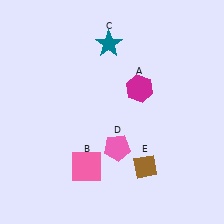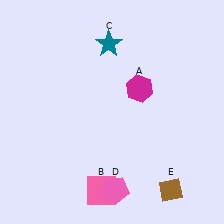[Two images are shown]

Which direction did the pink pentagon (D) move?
The pink pentagon (D) moved down.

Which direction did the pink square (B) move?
The pink square (B) moved down.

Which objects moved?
The objects that moved are: the pink square (B), the pink pentagon (D), the brown diamond (E).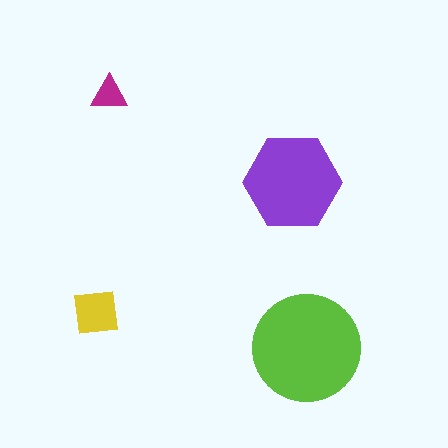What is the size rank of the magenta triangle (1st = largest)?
4th.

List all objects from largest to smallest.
The lime circle, the purple hexagon, the yellow square, the magenta triangle.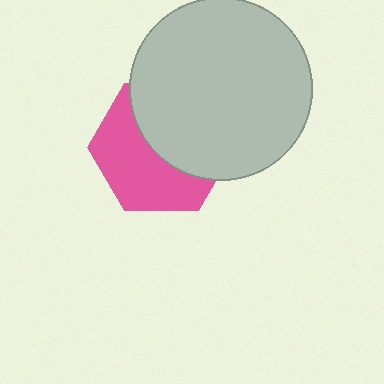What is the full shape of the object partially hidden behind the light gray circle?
The partially hidden object is a pink hexagon.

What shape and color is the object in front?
The object in front is a light gray circle.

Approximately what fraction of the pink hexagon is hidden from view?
Roughly 50% of the pink hexagon is hidden behind the light gray circle.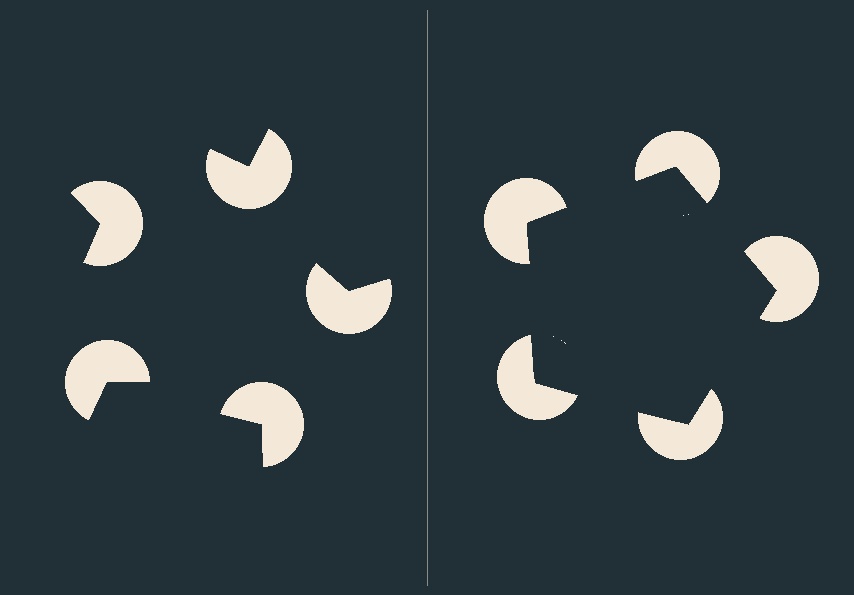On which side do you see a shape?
An illusory pentagon appears on the right side. On the left side the wedge cuts are rotated, so no coherent shape forms.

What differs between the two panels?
The pac-man discs are positioned identically on both sides; only the wedge orientations differ. On the right they align to a pentagon; on the left they are misaligned.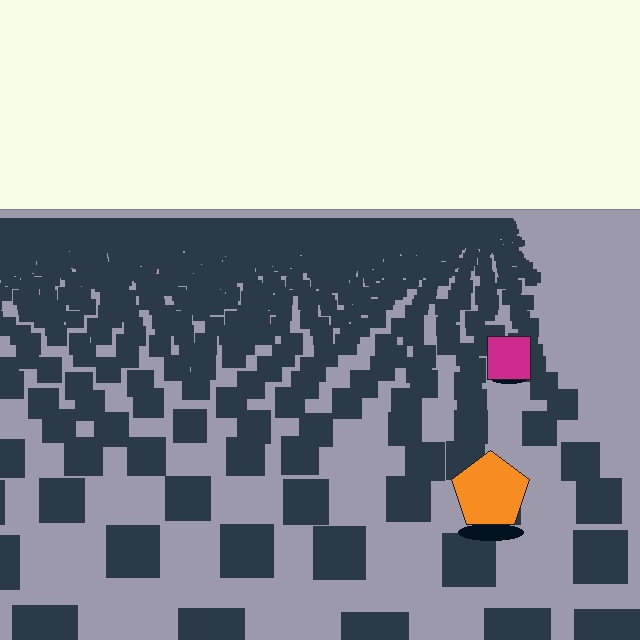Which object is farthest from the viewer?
The magenta square is farthest from the viewer. It appears smaller and the ground texture around it is denser.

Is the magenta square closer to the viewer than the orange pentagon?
No. The orange pentagon is closer — you can tell from the texture gradient: the ground texture is coarser near it.